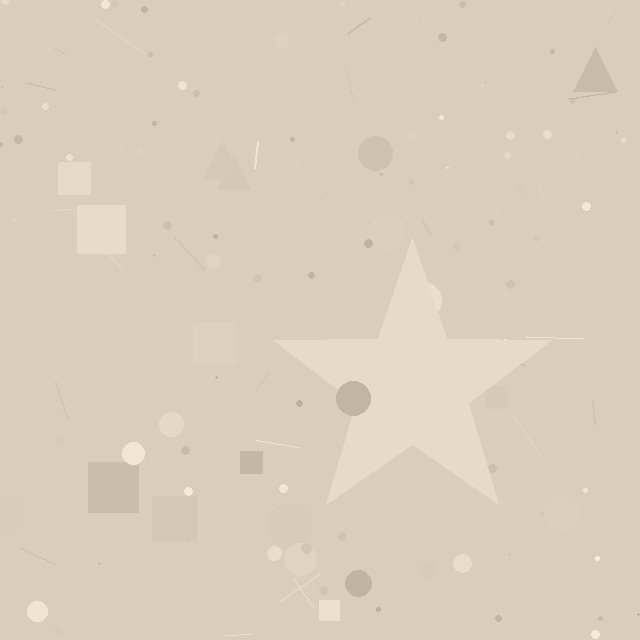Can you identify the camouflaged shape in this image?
The camouflaged shape is a star.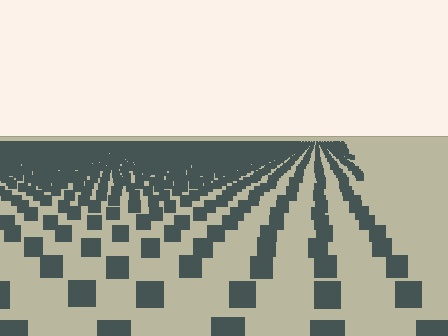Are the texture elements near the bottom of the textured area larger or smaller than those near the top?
Larger. Near the bottom, elements are closer to the viewer and appear at a bigger on-screen size.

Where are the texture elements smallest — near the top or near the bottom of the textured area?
Near the top.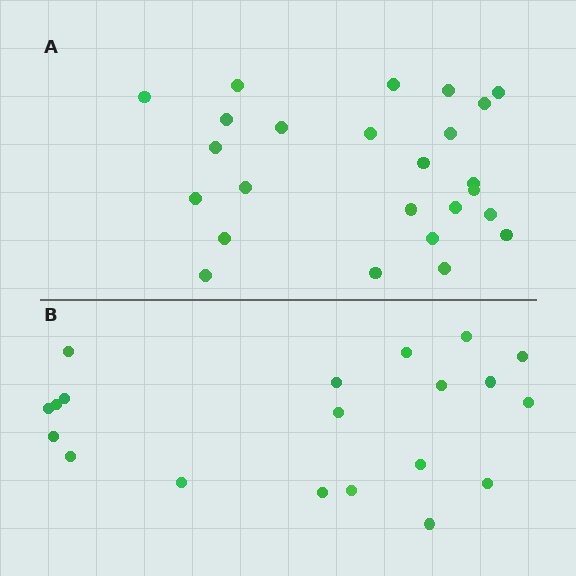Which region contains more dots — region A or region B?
Region A (the top region) has more dots.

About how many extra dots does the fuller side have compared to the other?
Region A has about 5 more dots than region B.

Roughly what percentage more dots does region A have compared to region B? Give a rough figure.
About 25% more.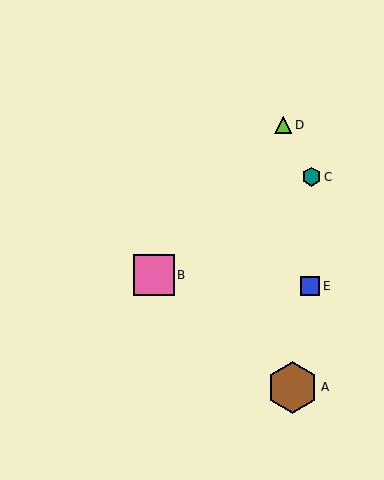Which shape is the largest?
The brown hexagon (labeled A) is the largest.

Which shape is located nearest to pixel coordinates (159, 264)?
The pink square (labeled B) at (154, 275) is nearest to that location.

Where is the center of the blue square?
The center of the blue square is at (310, 286).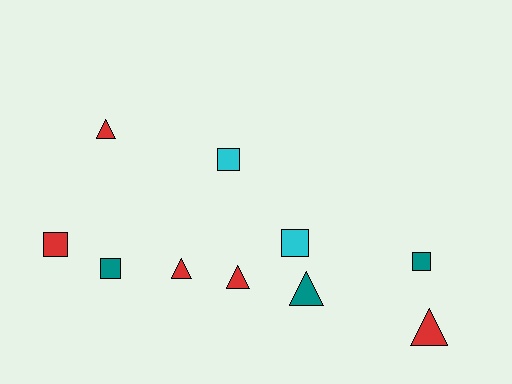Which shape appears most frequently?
Triangle, with 5 objects.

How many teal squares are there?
There are 2 teal squares.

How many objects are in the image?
There are 10 objects.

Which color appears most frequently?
Red, with 5 objects.